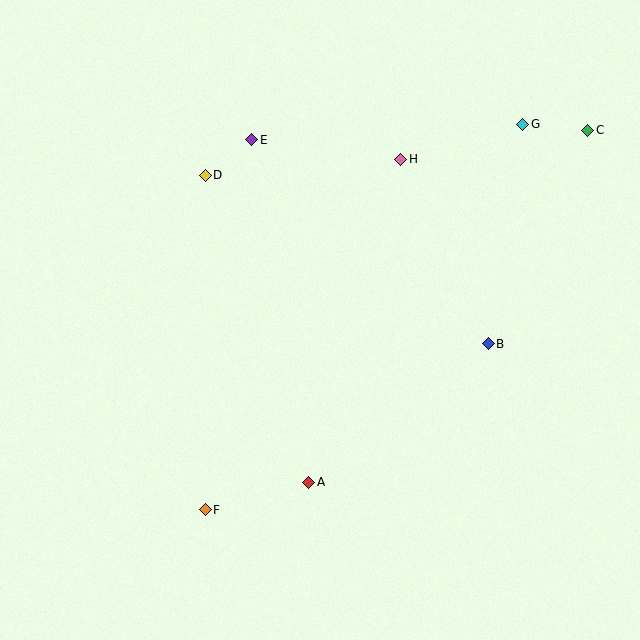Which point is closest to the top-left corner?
Point D is closest to the top-left corner.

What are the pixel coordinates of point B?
Point B is at (488, 344).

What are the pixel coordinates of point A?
Point A is at (309, 482).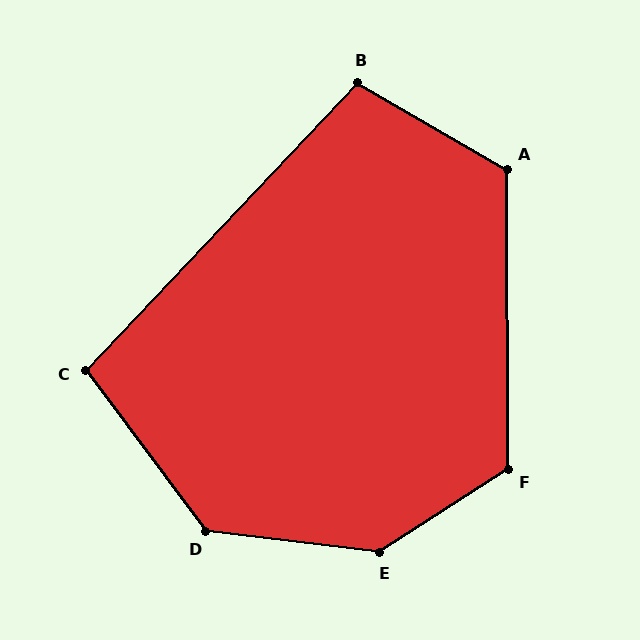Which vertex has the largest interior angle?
E, at approximately 140 degrees.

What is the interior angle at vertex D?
Approximately 134 degrees (obtuse).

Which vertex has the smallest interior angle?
C, at approximately 100 degrees.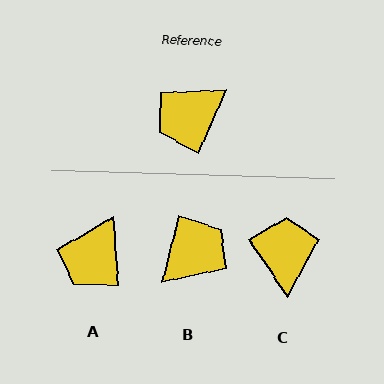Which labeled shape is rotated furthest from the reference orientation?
B, about 171 degrees away.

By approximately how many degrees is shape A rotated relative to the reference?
Approximately 28 degrees counter-clockwise.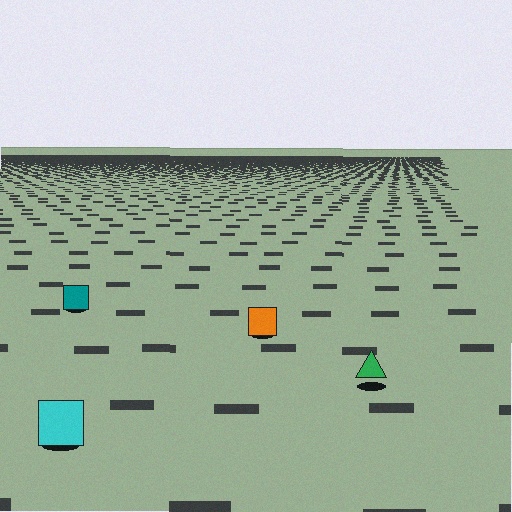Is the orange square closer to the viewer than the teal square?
Yes. The orange square is closer — you can tell from the texture gradient: the ground texture is coarser near it.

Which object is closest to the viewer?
The cyan square is closest. The texture marks near it are larger and more spread out.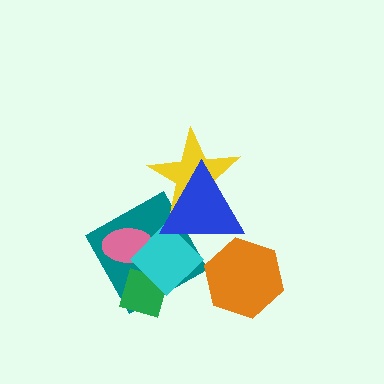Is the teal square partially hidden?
Yes, it is partially covered by another shape.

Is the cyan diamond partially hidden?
Yes, it is partially covered by another shape.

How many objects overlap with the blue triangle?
3 objects overlap with the blue triangle.